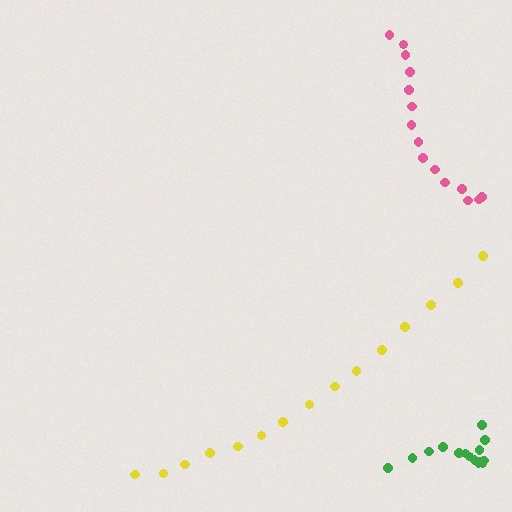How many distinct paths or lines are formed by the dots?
There are 3 distinct paths.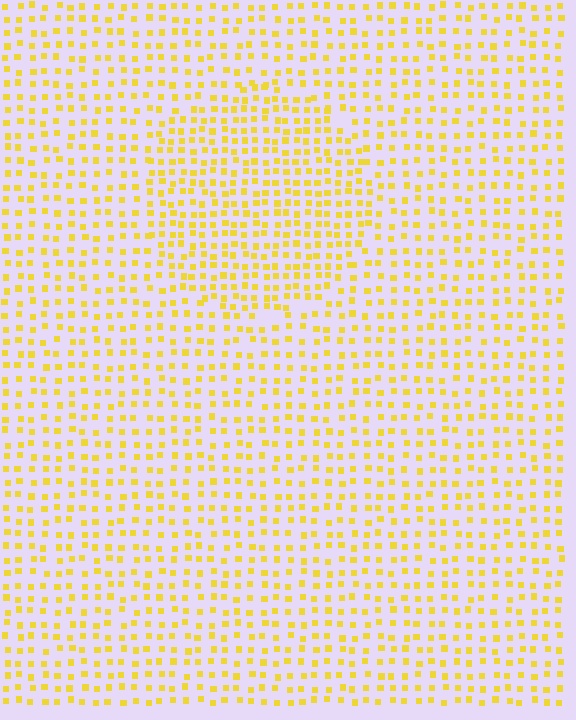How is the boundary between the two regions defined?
The boundary is defined by a change in element density (approximately 1.5x ratio). All elements are the same color, size, and shape.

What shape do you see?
I see a circle.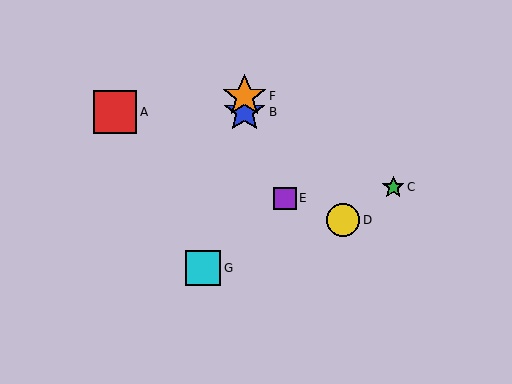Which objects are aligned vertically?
Objects B, F are aligned vertically.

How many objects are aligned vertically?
2 objects (B, F) are aligned vertically.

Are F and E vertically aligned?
No, F is at x≈245 and E is at x≈285.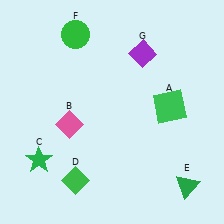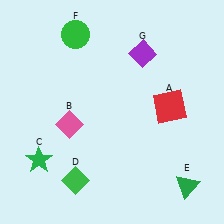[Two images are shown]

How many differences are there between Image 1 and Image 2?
There is 1 difference between the two images.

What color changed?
The square (A) changed from green in Image 1 to red in Image 2.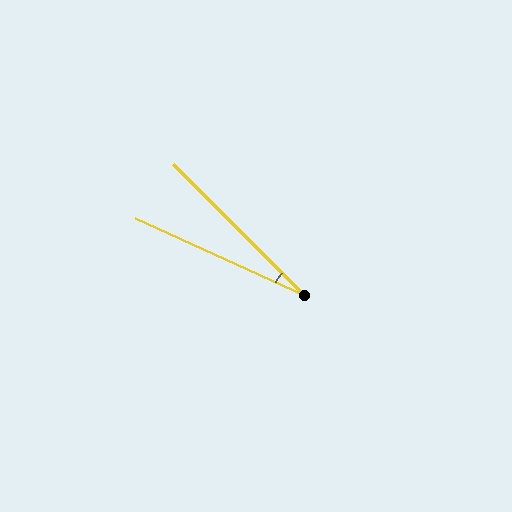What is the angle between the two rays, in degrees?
Approximately 21 degrees.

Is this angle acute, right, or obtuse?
It is acute.